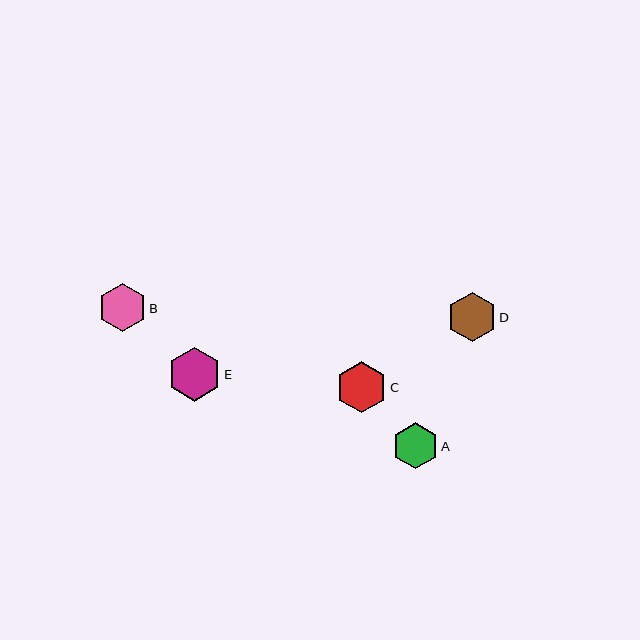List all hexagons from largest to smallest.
From largest to smallest: E, C, D, B, A.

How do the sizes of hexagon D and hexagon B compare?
Hexagon D and hexagon B are approximately the same size.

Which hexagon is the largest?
Hexagon E is the largest with a size of approximately 54 pixels.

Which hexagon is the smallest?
Hexagon A is the smallest with a size of approximately 46 pixels.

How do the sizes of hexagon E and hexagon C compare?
Hexagon E and hexagon C are approximately the same size.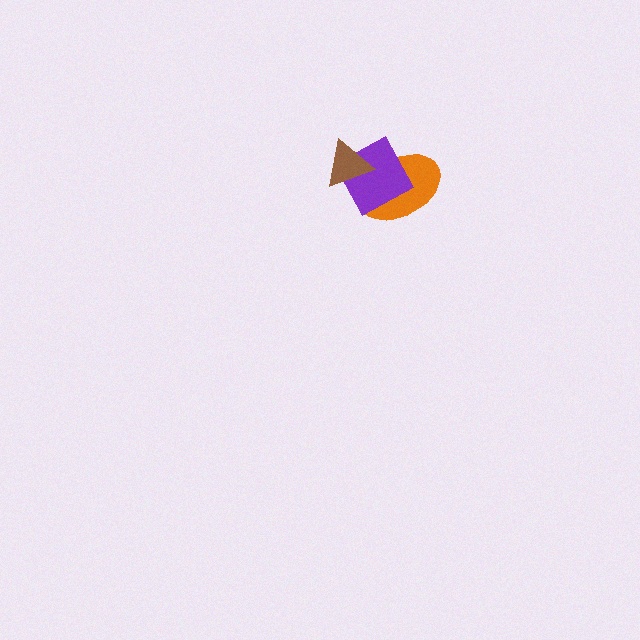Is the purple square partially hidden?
Yes, it is partially covered by another shape.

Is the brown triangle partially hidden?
No, no other shape covers it.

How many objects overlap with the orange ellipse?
2 objects overlap with the orange ellipse.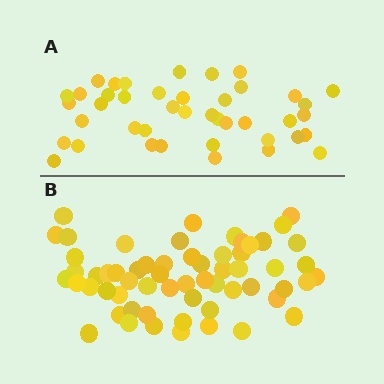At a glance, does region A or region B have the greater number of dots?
Region B (the bottom region) has more dots.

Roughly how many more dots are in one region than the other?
Region B has approximately 20 more dots than region A.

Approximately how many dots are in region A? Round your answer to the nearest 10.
About 40 dots. (The exact count is 42, which rounds to 40.)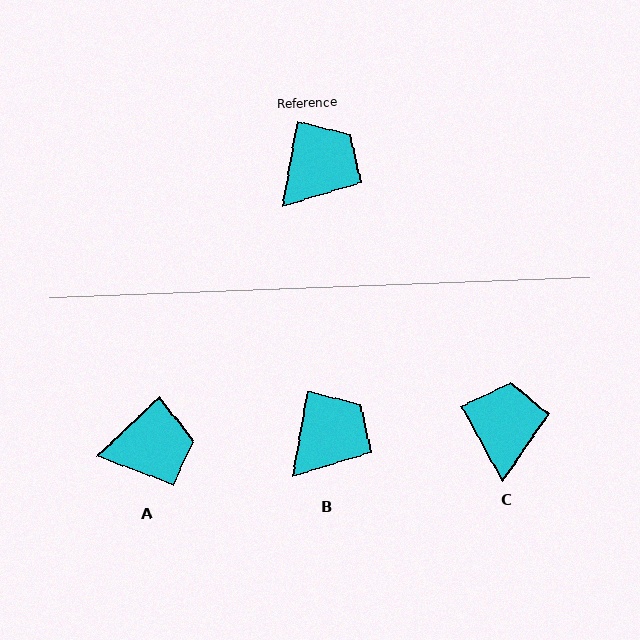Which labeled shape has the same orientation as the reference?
B.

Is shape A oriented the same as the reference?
No, it is off by about 37 degrees.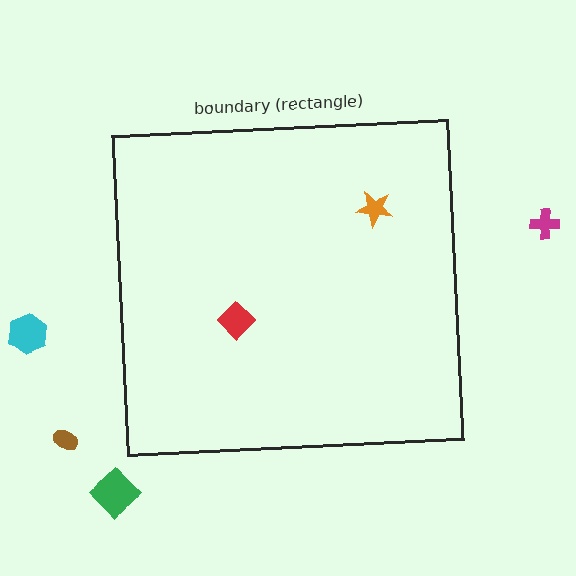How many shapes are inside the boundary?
2 inside, 4 outside.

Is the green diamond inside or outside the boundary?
Outside.